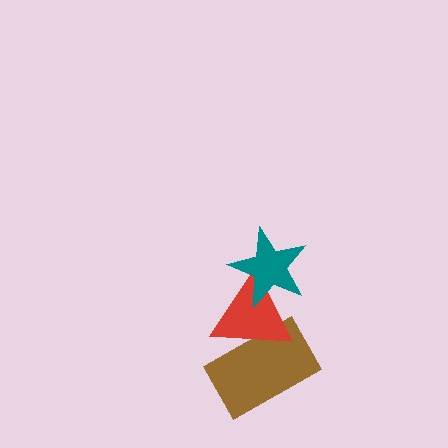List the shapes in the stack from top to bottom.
From top to bottom: the teal star, the red triangle, the brown rectangle.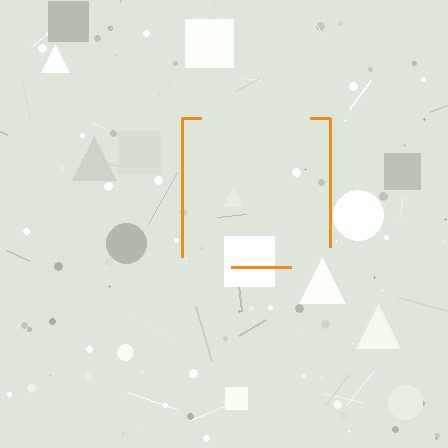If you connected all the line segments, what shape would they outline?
They would outline a square.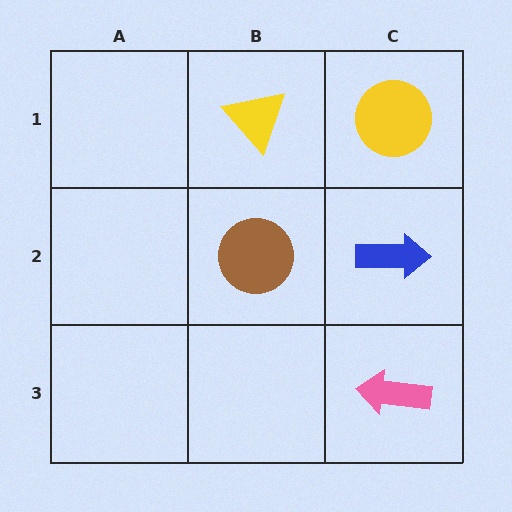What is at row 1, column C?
A yellow circle.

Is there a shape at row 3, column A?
No, that cell is empty.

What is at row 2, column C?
A blue arrow.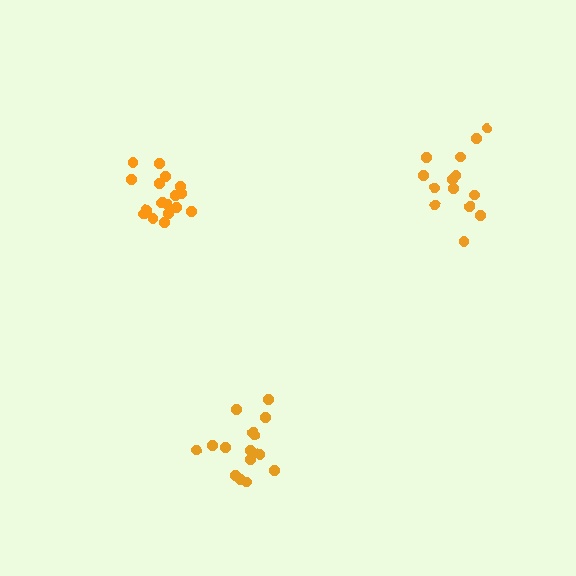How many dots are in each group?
Group 1: 14 dots, Group 2: 15 dots, Group 3: 17 dots (46 total).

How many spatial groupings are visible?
There are 3 spatial groupings.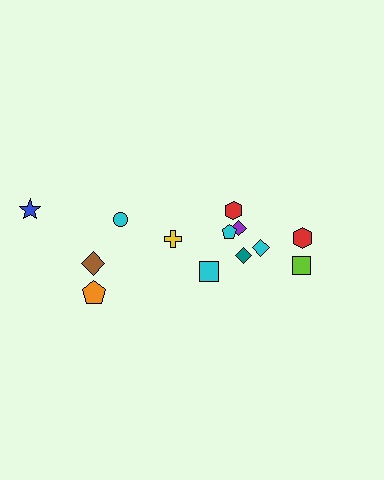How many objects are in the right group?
There are 8 objects.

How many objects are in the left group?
There are 5 objects.